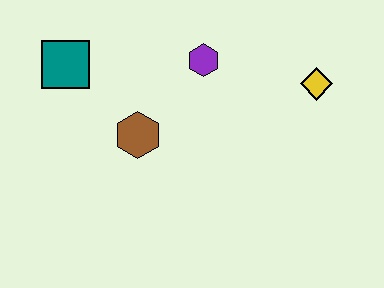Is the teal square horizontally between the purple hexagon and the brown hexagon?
No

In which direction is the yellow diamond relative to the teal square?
The yellow diamond is to the right of the teal square.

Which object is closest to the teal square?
The brown hexagon is closest to the teal square.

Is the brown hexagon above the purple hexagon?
No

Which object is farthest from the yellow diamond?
The teal square is farthest from the yellow diamond.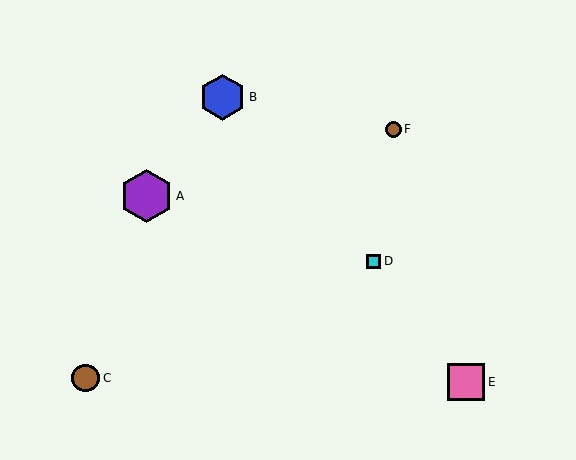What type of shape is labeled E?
Shape E is a pink square.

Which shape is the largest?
The purple hexagon (labeled A) is the largest.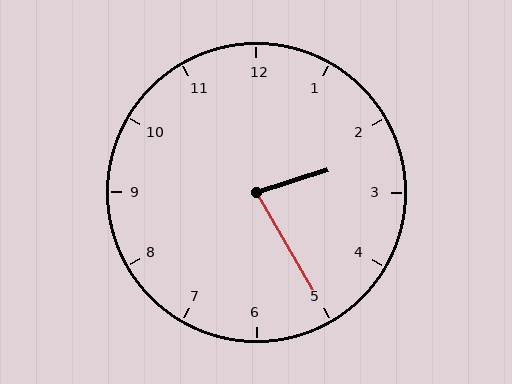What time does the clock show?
2:25.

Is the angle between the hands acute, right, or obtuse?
It is acute.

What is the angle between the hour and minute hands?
Approximately 78 degrees.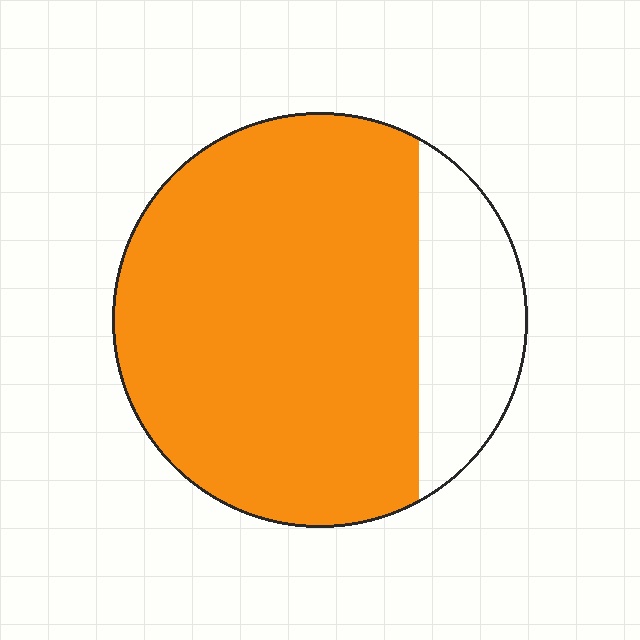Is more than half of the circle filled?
Yes.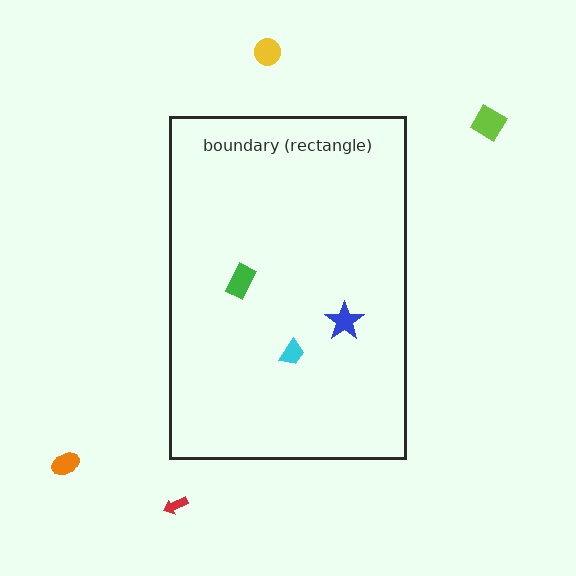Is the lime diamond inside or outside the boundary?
Outside.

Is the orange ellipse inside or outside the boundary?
Outside.